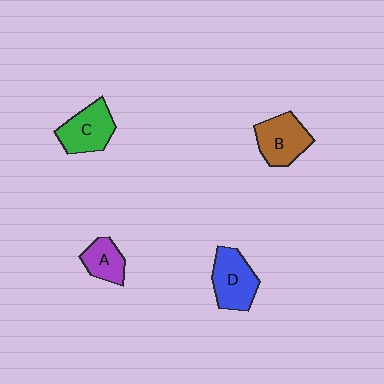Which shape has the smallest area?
Shape A (purple).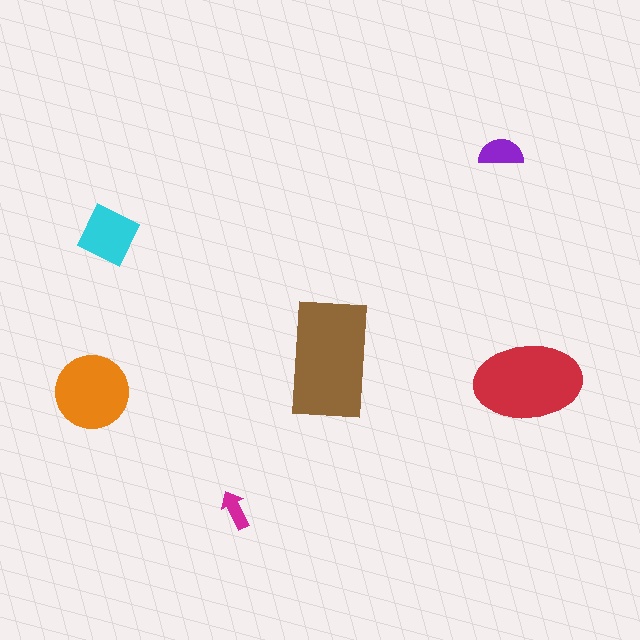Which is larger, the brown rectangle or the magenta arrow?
The brown rectangle.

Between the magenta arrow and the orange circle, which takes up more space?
The orange circle.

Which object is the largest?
The brown rectangle.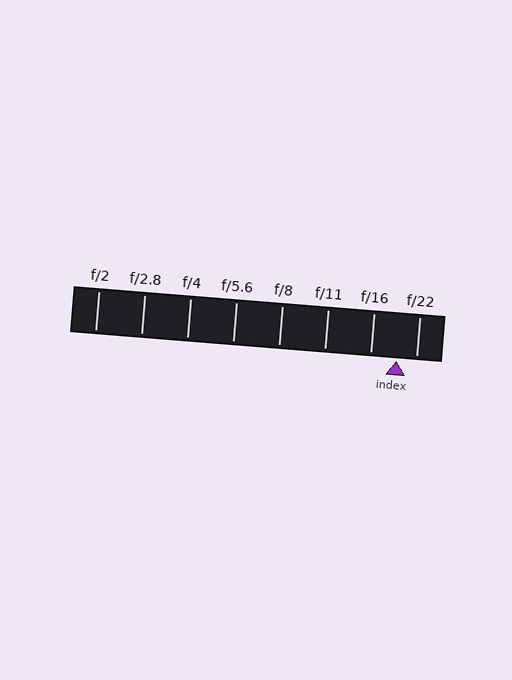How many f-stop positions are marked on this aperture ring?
There are 8 f-stop positions marked.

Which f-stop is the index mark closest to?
The index mark is closest to f/22.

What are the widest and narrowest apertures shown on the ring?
The widest aperture shown is f/2 and the narrowest is f/22.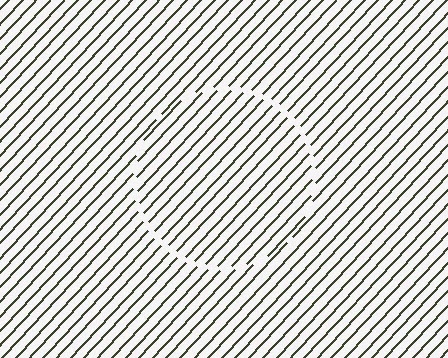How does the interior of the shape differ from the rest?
The interior of the shape contains the same grating, shifted by half a period — the contour is defined by the phase discontinuity where line-ends from the inner and outer gratings abut.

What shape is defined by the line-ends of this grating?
An illusory circle. The interior of the shape contains the same grating, shifted by half a period — the contour is defined by the phase discontinuity where line-ends from the inner and outer gratings abut.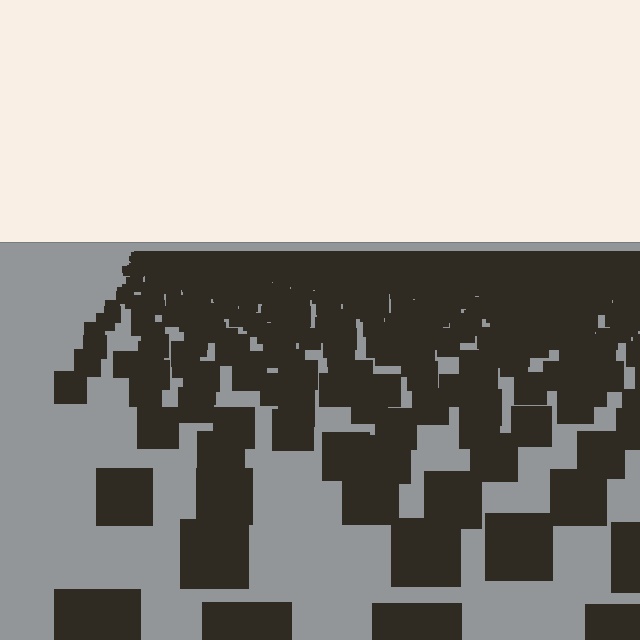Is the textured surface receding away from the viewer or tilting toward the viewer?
The surface is receding away from the viewer. Texture elements get smaller and denser toward the top.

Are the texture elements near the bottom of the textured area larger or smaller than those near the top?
Larger. Near the bottom, elements are closer to the viewer and appear at a bigger on-screen size.